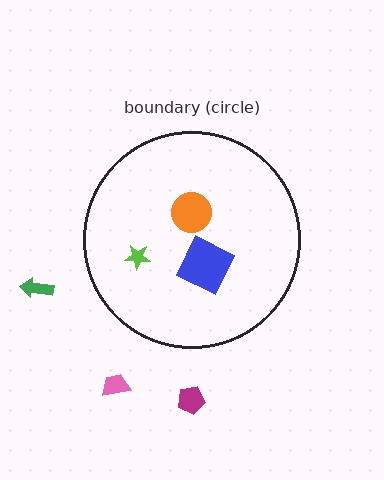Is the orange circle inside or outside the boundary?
Inside.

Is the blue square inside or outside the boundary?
Inside.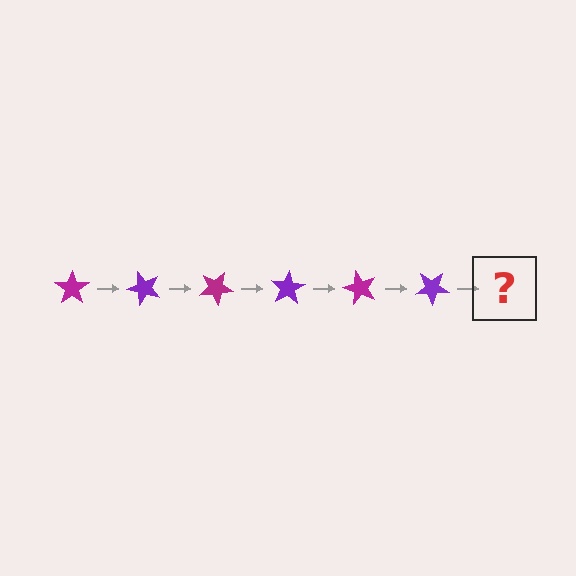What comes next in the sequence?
The next element should be a magenta star, rotated 300 degrees from the start.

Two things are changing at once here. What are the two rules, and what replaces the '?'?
The two rules are that it rotates 50 degrees each step and the color cycles through magenta and purple. The '?' should be a magenta star, rotated 300 degrees from the start.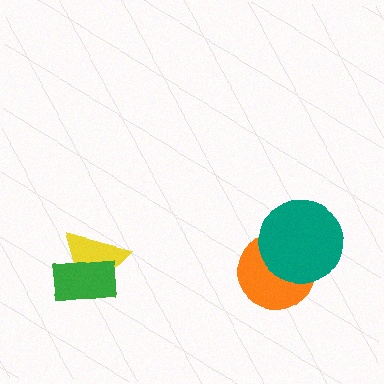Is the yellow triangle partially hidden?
Yes, it is partially covered by another shape.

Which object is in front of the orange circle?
The teal circle is in front of the orange circle.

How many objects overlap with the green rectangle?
1 object overlaps with the green rectangle.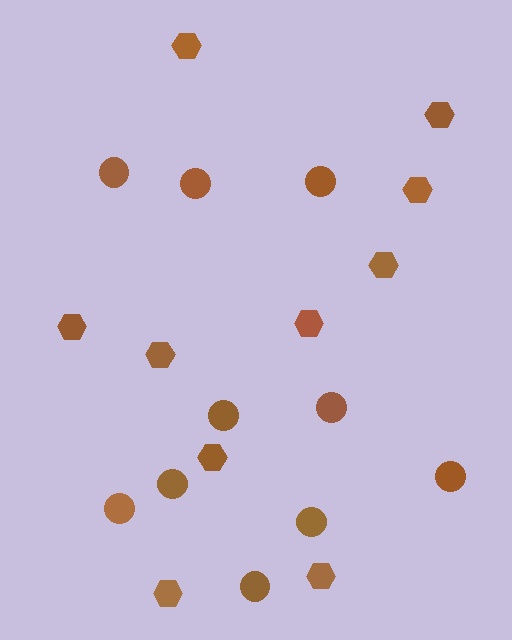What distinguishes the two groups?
There are 2 groups: one group of circles (10) and one group of hexagons (10).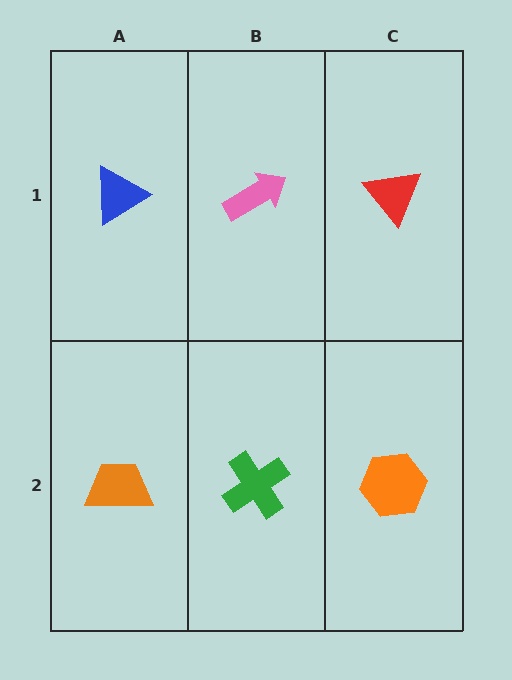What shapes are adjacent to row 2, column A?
A blue triangle (row 1, column A), a green cross (row 2, column B).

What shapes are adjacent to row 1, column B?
A green cross (row 2, column B), a blue triangle (row 1, column A), a red triangle (row 1, column C).